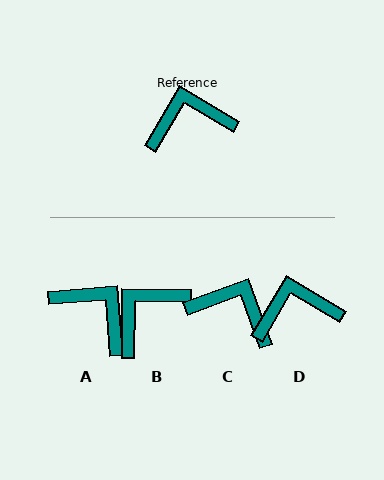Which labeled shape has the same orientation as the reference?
D.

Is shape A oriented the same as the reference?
No, it is off by about 55 degrees.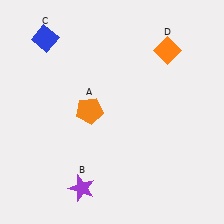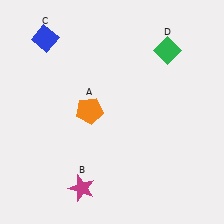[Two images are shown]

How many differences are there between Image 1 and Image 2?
There are 2 differences between the two images.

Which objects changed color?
B changed from purple to magenta. D changed from orange to green.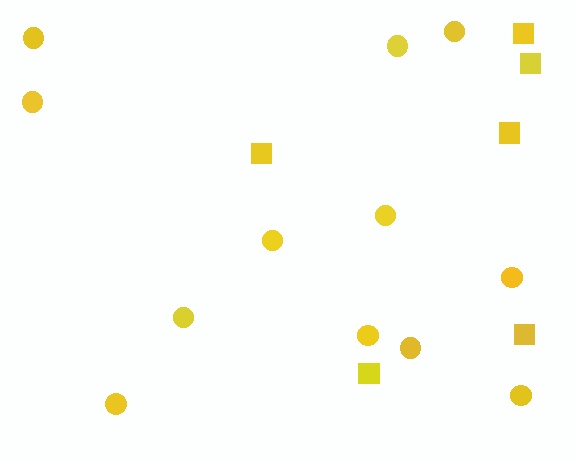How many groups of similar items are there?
There are 2 groups: one group of circles (12) and one group of squares (6).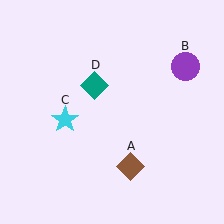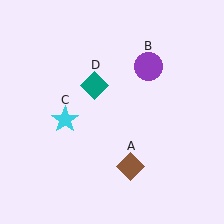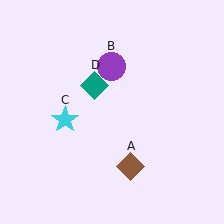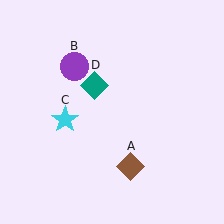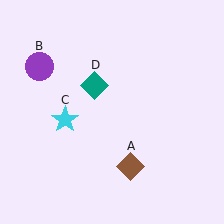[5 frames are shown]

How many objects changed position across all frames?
1 object changed position: purple circle (object B).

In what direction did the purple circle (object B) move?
The purple circle (object B) moved left.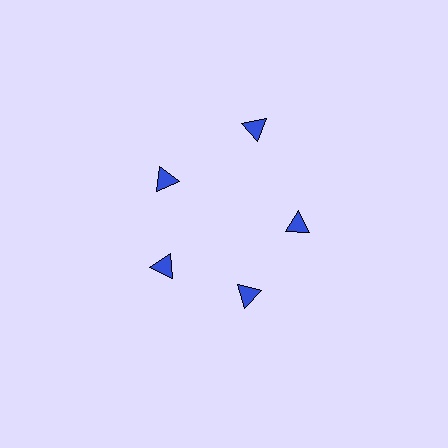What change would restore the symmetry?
The symmetry would be restored by moving it inward, back onto the ring so that all 5 triangles sit at equal angles and equal distance from the center.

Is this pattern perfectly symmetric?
No. The 5 blue triangles are arranged in a ring, but one element near the 1 o'clock position is pushed outward from the center, breaking the 5-fold rotational symmetry.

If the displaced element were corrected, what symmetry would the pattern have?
It would have 5-fold rotational symmetry — the pattern would map onto itself every 72 degrees.